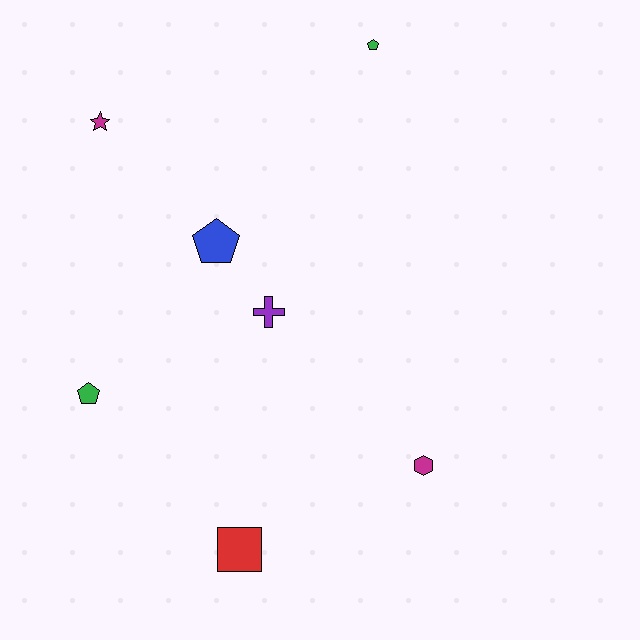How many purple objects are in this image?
There is 1 purple object.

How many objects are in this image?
There are 7 objects.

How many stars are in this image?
There is 1 star.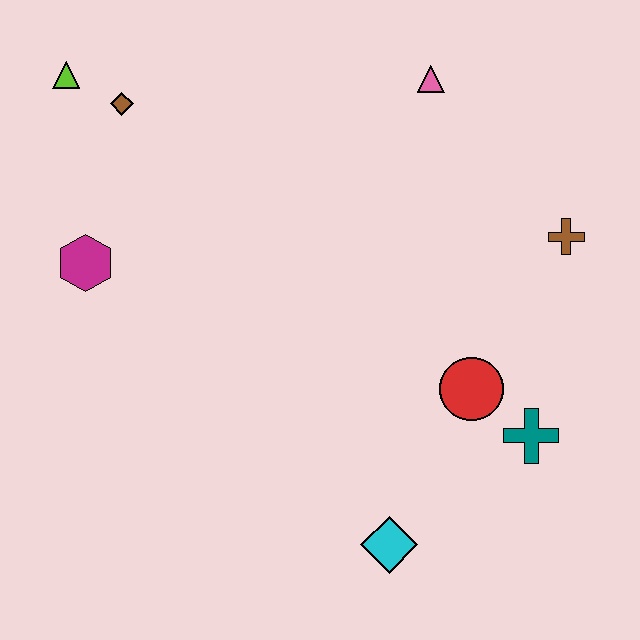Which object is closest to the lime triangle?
The brown diamond is closest to the lime triangle.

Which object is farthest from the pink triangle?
The cyan diamond is farthest from the pink triangle.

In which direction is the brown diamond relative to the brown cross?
The brown diamond is to the left of the brown cross.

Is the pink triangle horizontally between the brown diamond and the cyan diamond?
No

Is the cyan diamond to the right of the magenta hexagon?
Yes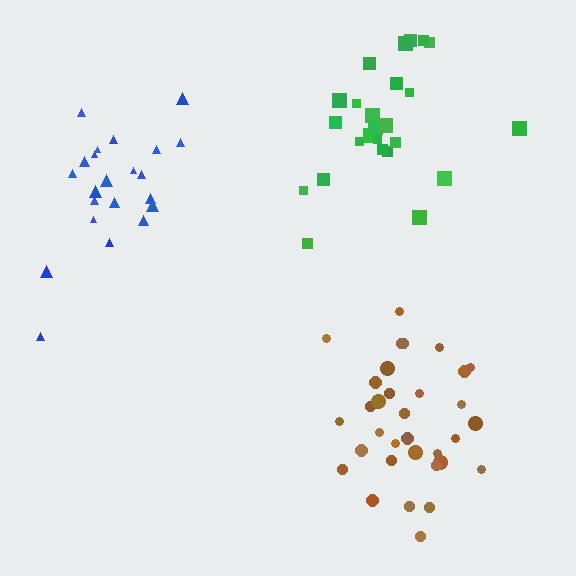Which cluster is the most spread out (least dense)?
Green.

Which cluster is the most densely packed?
Brown.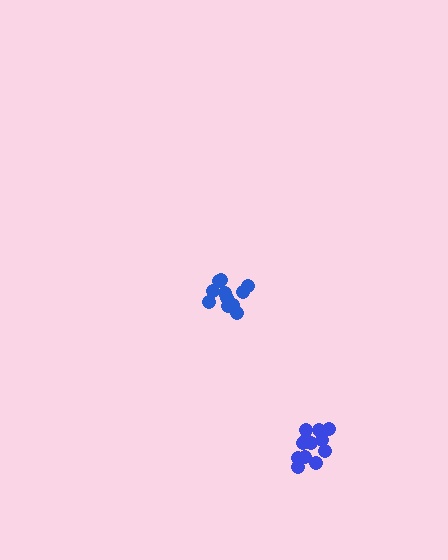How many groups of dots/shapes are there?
There are 2 groups.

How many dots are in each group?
Group 1: 12 dots, Group 2: 12 dots (24 total).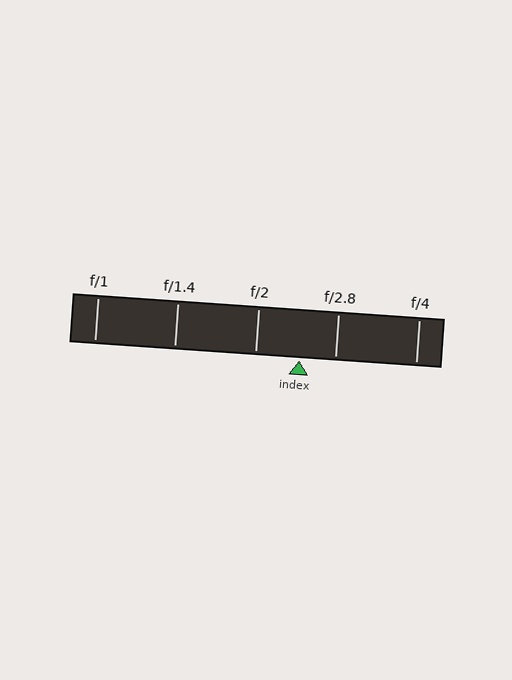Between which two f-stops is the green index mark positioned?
The index mark is between f/2 and f/2.8.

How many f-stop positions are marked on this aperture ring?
There are 5 f-stop positions marked.